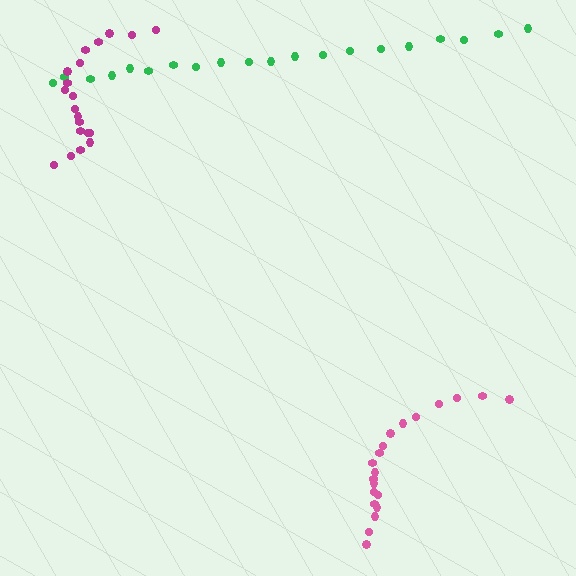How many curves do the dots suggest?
There are 3 distinct paths.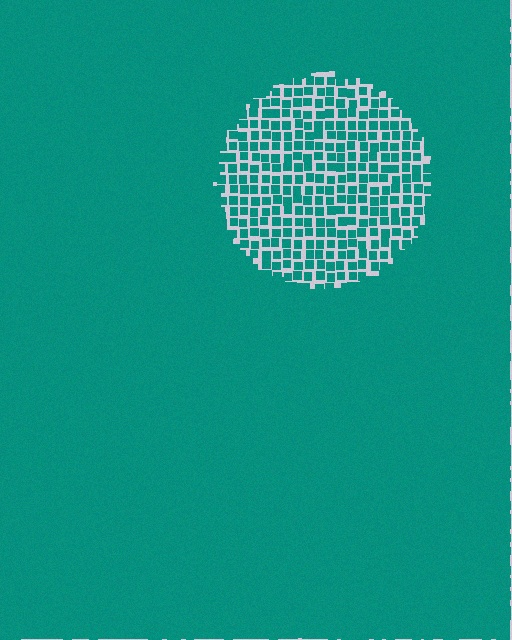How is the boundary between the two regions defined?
The boundary is defined by a change in element density (approximately 2.8x ratio). All elements are the same color, size, and shape.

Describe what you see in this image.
The image contains small teal elements arranged at two different densities. A circle-shaped region is visible where the elements are less densely packed than the surrounding area.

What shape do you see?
I see a circle.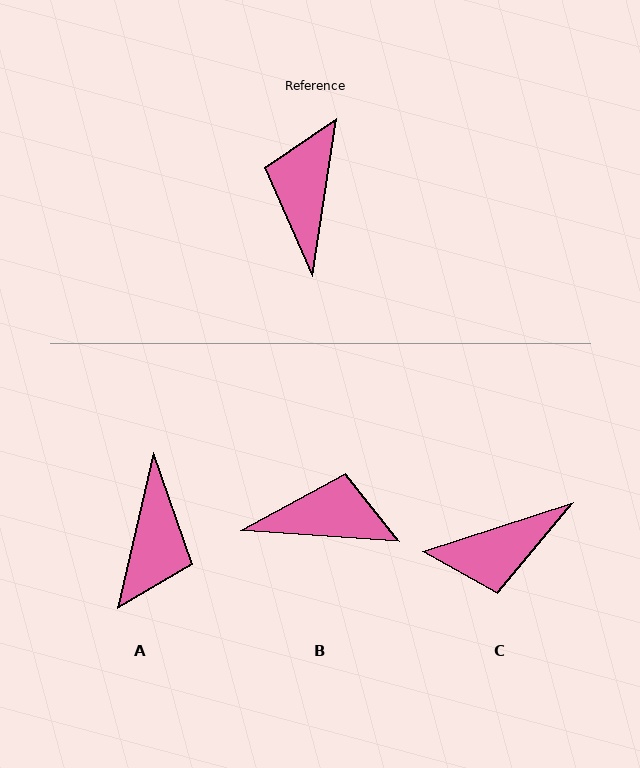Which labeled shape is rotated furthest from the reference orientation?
A, about 176 degrees away.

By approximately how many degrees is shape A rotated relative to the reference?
Approximately 176 degrees counter-clockwise.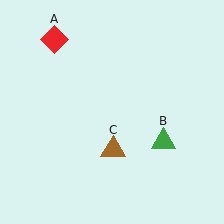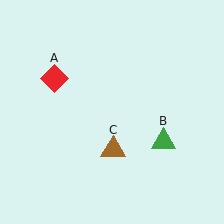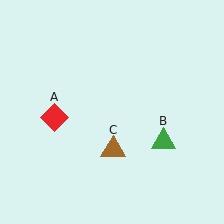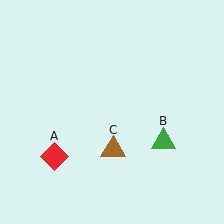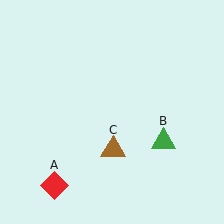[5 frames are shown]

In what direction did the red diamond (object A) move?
The red diamond (object A) moved down.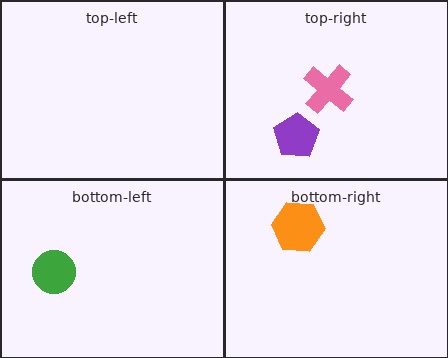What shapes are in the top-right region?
The pink cross, the purple pentagon.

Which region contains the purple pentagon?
The top-right region.